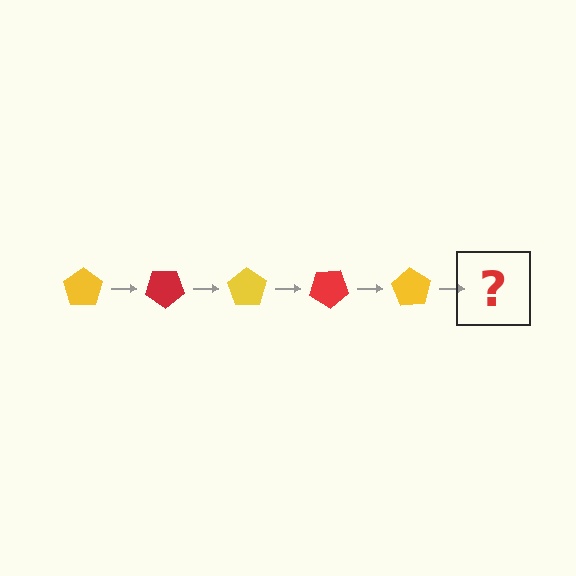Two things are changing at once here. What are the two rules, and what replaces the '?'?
The two rules are that it rotates 35 degrees each step and the color cycles through yellow and red. The '?' should be a red pentagon, rotated 175 degrees from the start.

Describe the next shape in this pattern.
It should be a red pentagon, rotated 175 degrees from the start.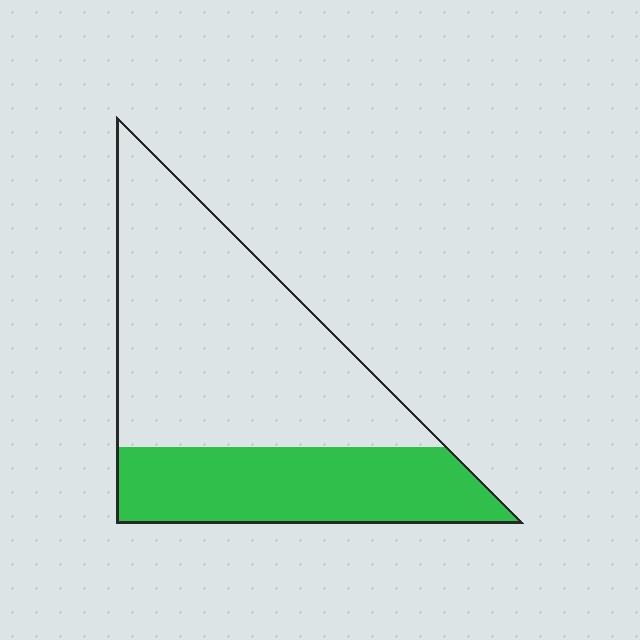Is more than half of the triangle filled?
No.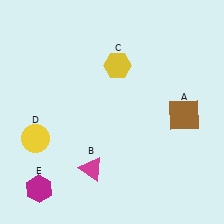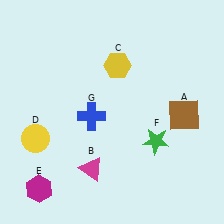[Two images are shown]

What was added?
A green star (F), a blue cross (G) were added in Image 2.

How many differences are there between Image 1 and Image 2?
There are 2 differences between the two images.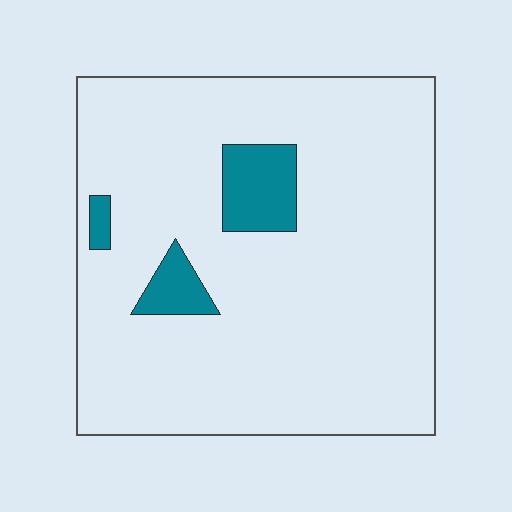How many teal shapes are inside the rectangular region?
3.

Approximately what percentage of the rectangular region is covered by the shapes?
Approximately 10%.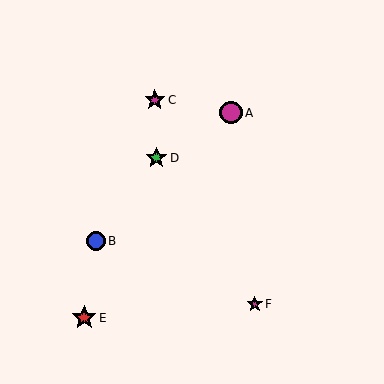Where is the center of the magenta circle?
The center of the magenta circle is at (231, 113).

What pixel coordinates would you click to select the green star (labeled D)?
Click at (156, 158) to select the green star D.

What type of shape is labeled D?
Shape D is a green star.